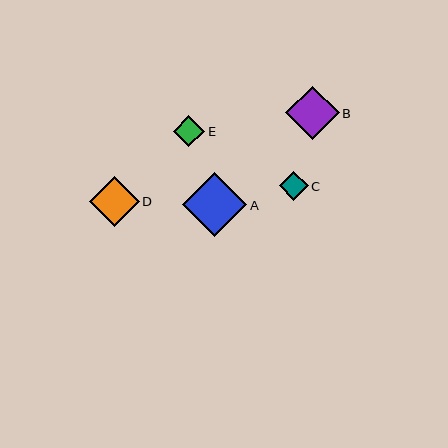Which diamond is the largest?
Diamond A is the largest with a size of approximately 64 pixels.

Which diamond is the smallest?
Diamond C is the smallest with a size of approximately 29 pixels.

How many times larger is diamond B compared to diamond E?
Diamond B is approximately 1.7 times the size of diamond E.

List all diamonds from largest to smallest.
From largest to smallest: A, B, D, E, C.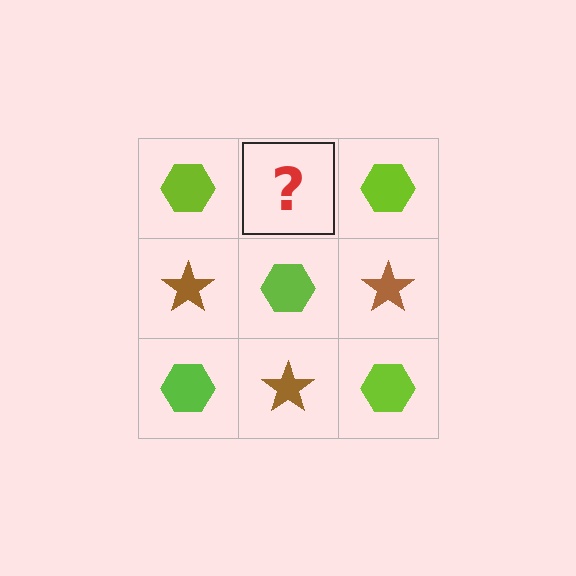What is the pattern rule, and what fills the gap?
The rule is that it alternates lime hexagon and brown star in a checkerboard pattern. The gap should be filled with a brown star.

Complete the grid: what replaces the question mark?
The question mark should be replaced with a brown star.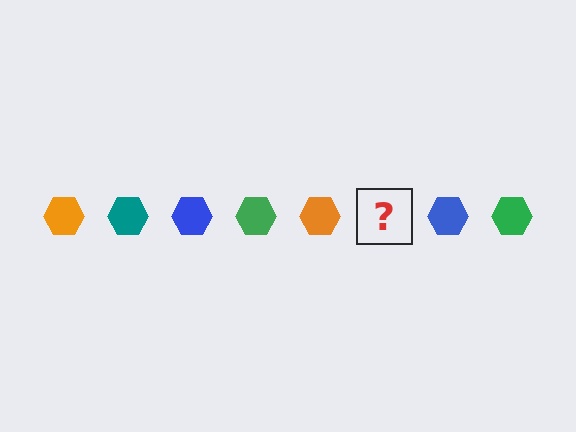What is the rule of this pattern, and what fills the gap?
The rule is that the pattern cycles through orange, teal, blue, green hexagons. The gap should be filled with a teal hexagon.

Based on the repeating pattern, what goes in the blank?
The blank should be a teal hexagon.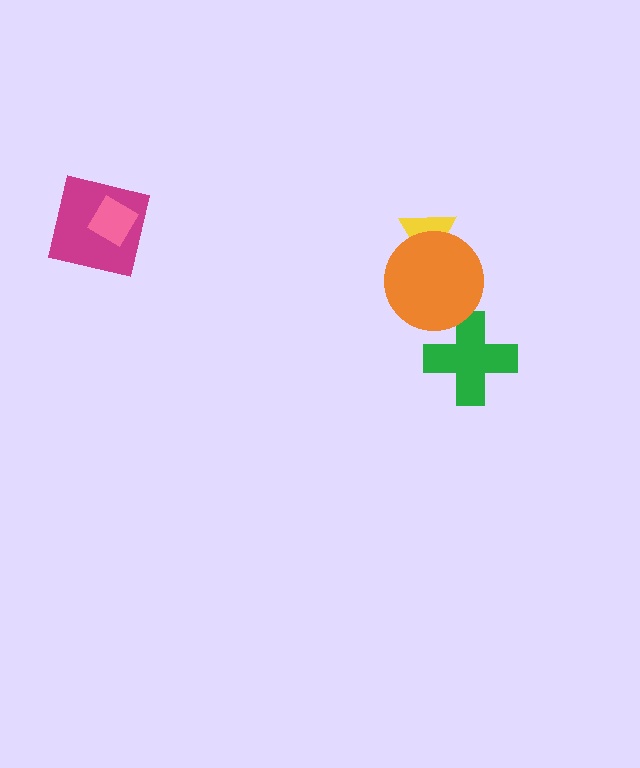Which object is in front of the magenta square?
The pink diamond is in front of the magenta square.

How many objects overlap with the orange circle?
2 objects overlap with the orange circle.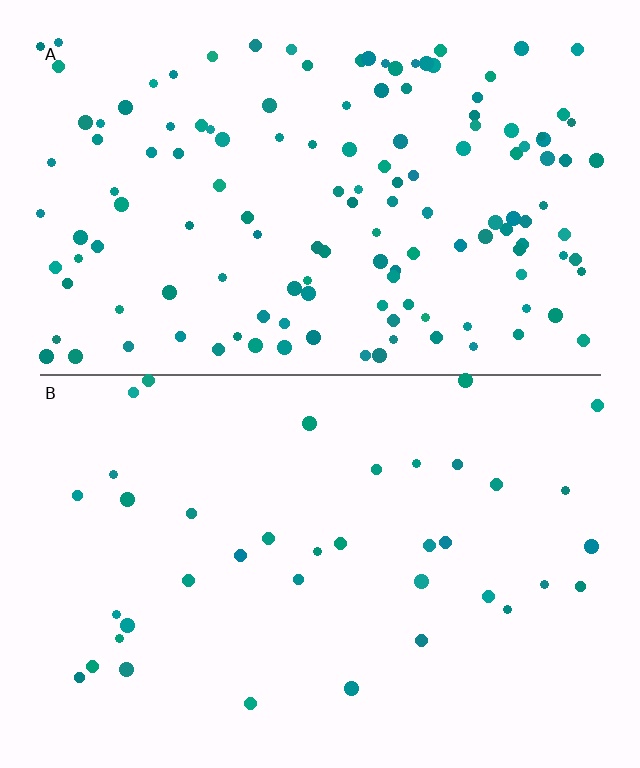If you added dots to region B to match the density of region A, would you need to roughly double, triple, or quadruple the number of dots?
Approximately quadruple.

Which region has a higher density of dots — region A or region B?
A (the top).